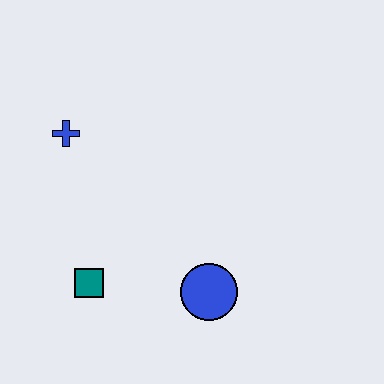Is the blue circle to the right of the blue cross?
Yes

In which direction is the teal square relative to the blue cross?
The teal square is below the blue cross.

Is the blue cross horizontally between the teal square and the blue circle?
No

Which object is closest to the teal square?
The blue circle is closest to the teal square.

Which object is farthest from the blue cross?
The blue circle is farthest from the blue cross.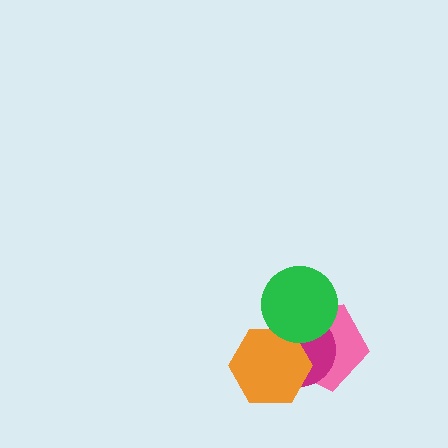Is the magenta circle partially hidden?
Yes, it is partially covered by another shape.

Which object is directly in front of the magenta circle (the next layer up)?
The orange hexagon is directly in front of the magenta circle.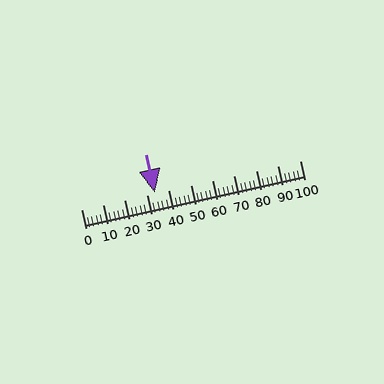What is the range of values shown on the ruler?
The ruler shows values from 0 to 100.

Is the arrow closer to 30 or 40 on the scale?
The arrow is closer to 30.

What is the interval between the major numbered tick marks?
The major tick marks are spaced 10 units apart.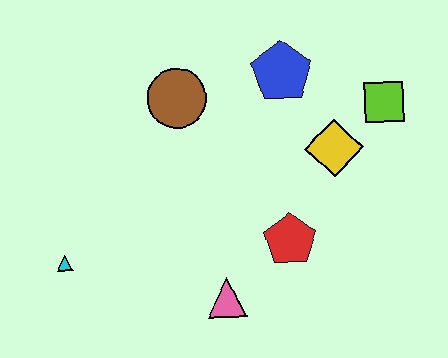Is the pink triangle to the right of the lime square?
No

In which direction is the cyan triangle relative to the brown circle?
The cyan triangle is below the brown circle.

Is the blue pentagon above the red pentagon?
Yes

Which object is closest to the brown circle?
The blue pentagon is closest to the brown circle.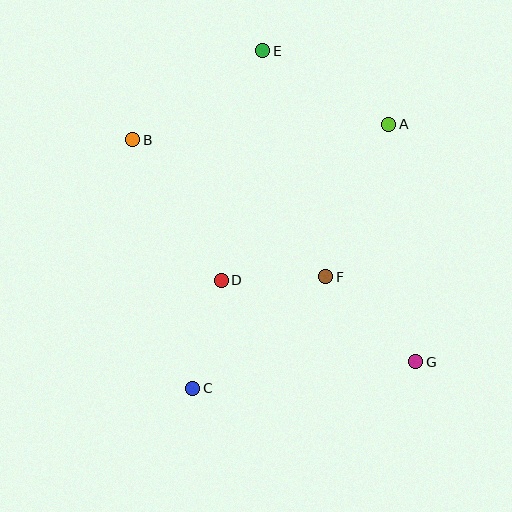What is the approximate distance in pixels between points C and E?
The distance between C and E is approximately 345 pixels.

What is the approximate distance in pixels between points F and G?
The distance between F and G is approximately 124 pixels.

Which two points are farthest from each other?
Points B and G are farthest from each other.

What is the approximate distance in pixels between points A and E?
The distance between A and E is approximately 146 pixels.